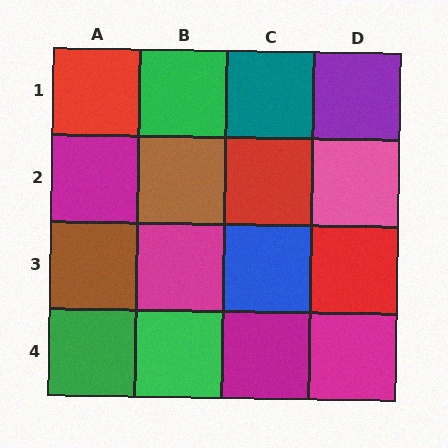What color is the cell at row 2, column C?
Red.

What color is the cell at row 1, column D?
Purple.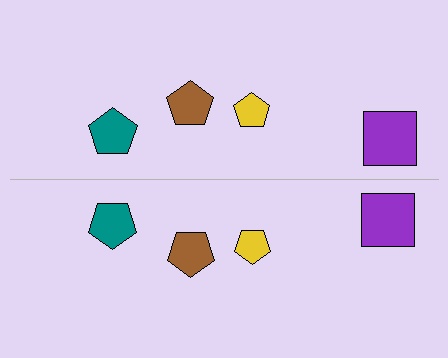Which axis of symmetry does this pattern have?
The pattern has a horizontal axis of symmetry running through the center of the image.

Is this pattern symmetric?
Yes, this pattern has bilateral (reflection) symmetry.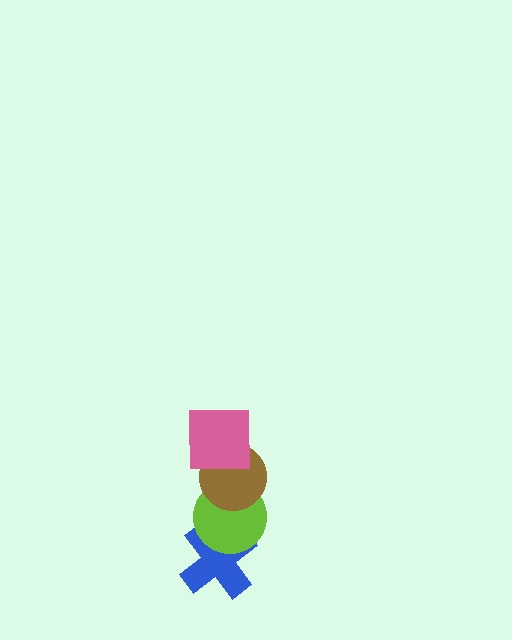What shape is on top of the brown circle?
The pink square is on top of the brown circle.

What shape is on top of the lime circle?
The brown circle is on top of the lime circle.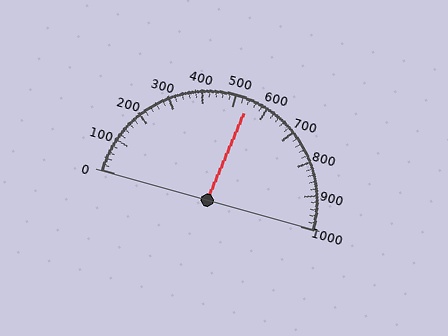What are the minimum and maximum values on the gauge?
The gauge ranges from 0 to 1000.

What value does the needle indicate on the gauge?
The needle indicates approximately 540.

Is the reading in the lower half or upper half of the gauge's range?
The reading is in the upper half of the range (0 to 1000).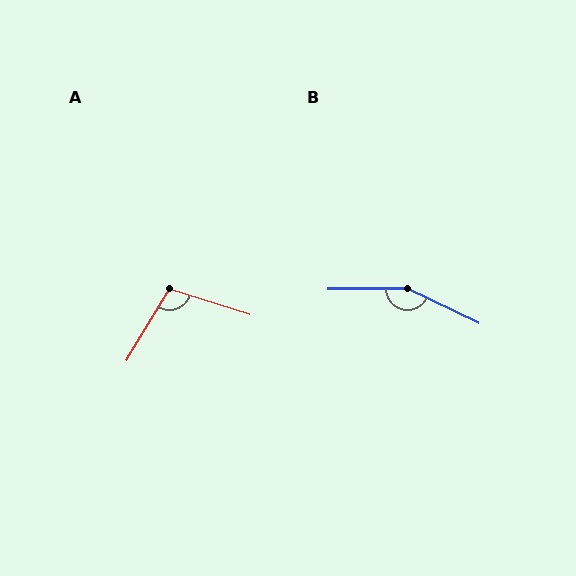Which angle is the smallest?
A, at approximately 103 degrees.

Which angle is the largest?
B, at approximately 154 degrees.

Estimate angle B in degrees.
Approximately 154 degrees.